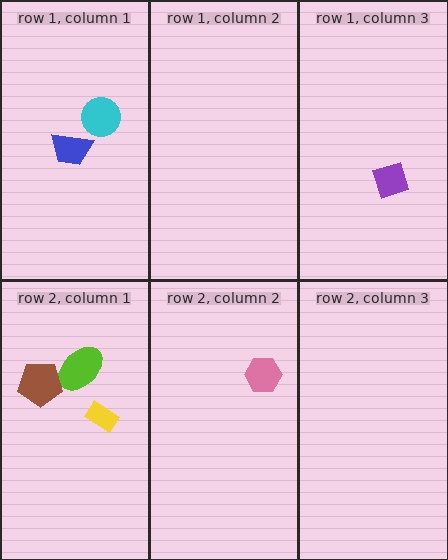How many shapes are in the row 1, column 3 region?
1.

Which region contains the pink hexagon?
The row 2, column 2 region.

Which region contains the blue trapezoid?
The row 1, column 1 region.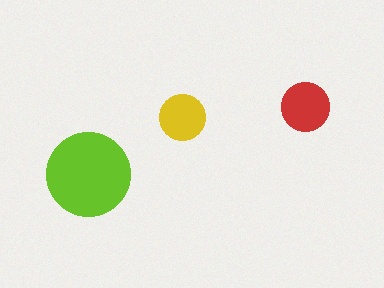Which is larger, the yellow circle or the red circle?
The red one.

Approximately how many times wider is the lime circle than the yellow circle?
About 2 times wider.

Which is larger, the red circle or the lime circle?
The lime one.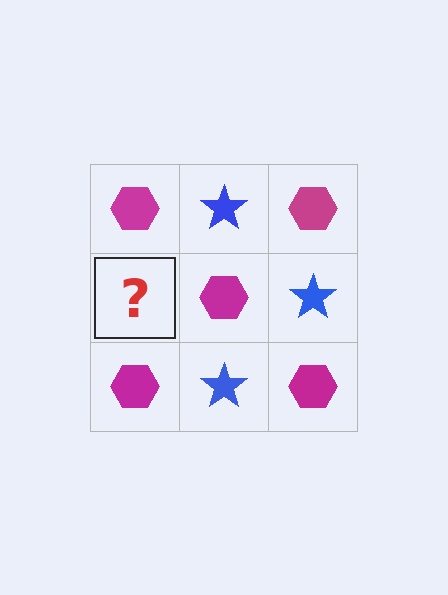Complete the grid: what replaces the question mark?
The question mark should be replaced with a blue star.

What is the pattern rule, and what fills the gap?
The rule is that it alternates magenta hexagon and blue star in a checkerboard pattern. The gap should be filled with a blue star.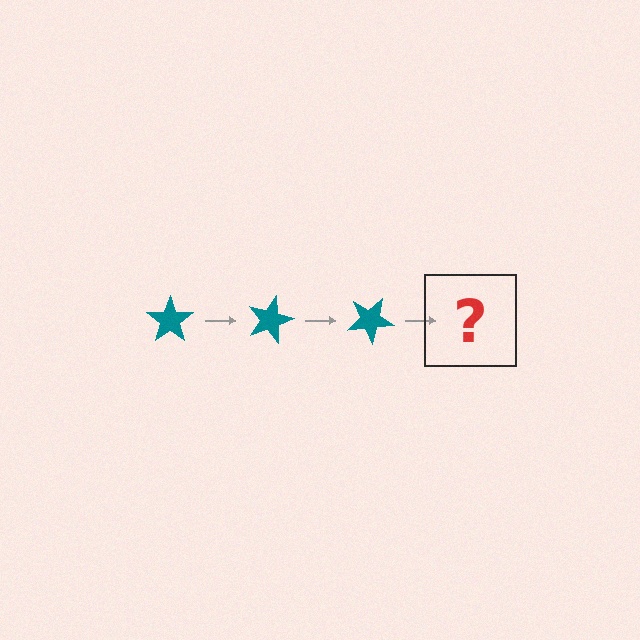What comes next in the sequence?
The next element should be a teal star rotated 45 degrees.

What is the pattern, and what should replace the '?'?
The pattern is that the star rotates 15 degrees each step. The '?' should be a teal star rotated 45 degrees.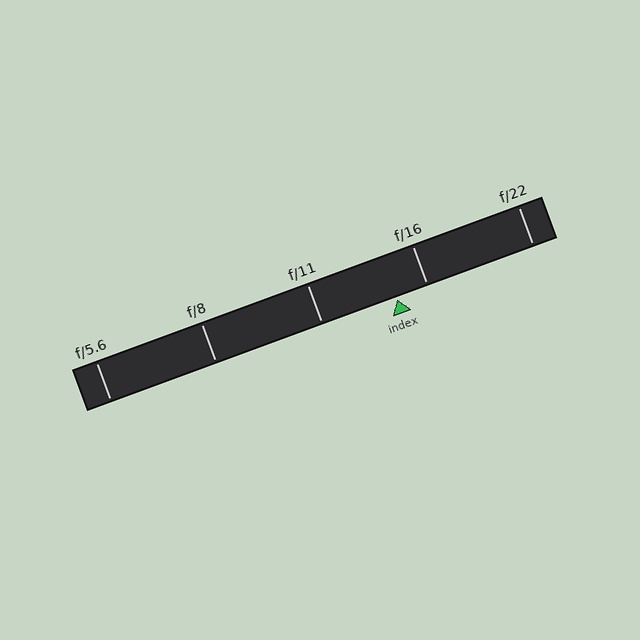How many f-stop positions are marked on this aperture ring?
There are 5 f-stop positions marked.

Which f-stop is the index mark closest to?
The index mark is closest to f/16.